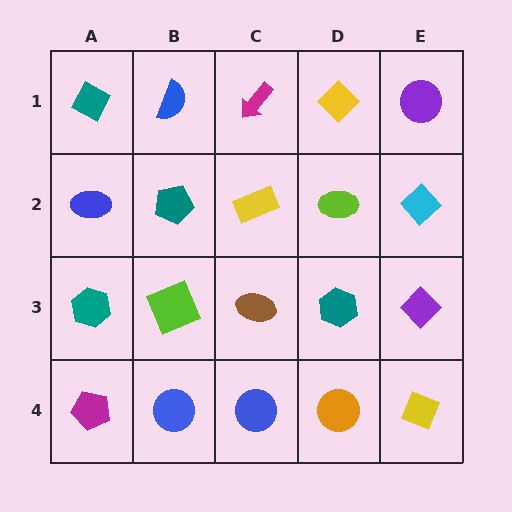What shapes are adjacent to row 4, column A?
A teal hexagon (row 3, column A), a blue circle (row 4, column B).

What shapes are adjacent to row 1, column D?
A lime ellipse (row 2, column D), a magenta arrow (row 1, column C), a purple circle (row 1, column E).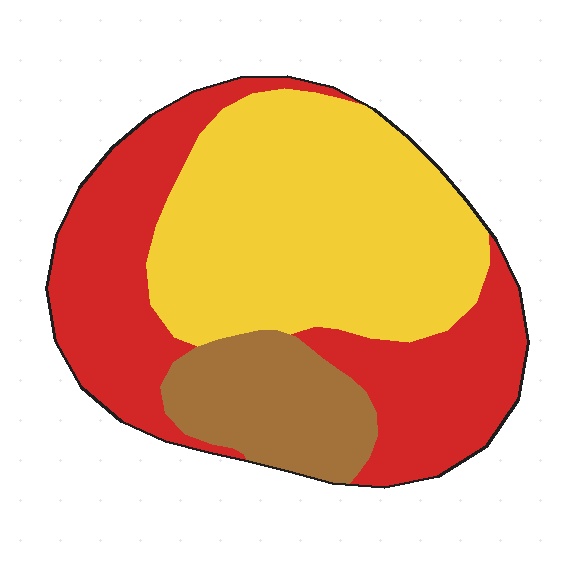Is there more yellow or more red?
Yellow.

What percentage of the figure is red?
Red takes up about two fifths (2/5) of the figure.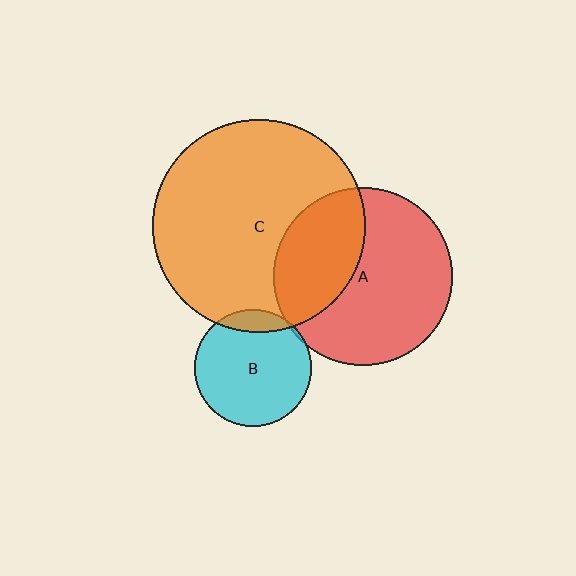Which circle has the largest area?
Circle C (orange).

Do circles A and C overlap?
Yes.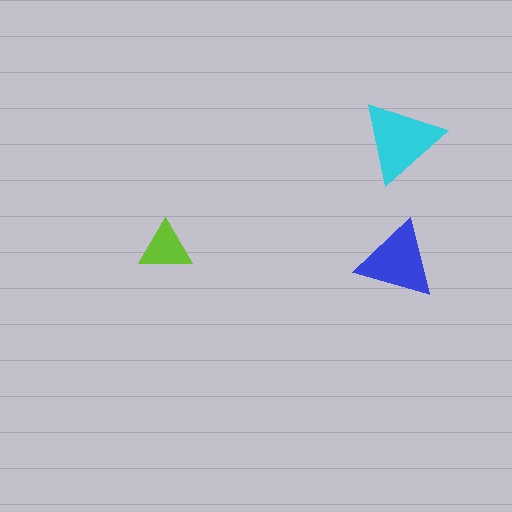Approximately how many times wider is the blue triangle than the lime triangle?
About 1.5 times wider.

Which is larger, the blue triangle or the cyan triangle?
The cyan one.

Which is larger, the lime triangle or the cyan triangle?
The cyan one.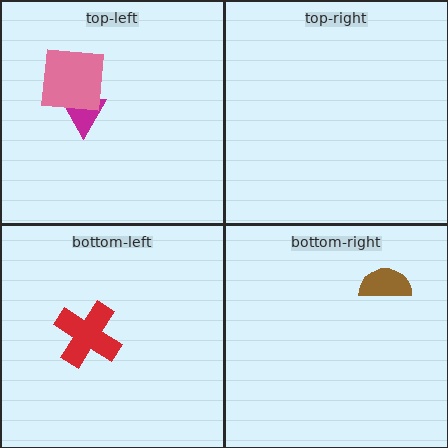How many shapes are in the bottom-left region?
1.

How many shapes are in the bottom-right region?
1.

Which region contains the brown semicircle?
The bottom-right region.